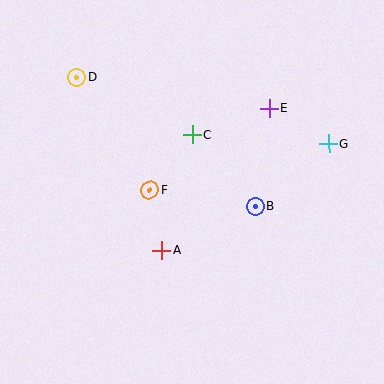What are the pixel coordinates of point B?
Point B is at (256, 206).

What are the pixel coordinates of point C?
Point C is at (192, 135).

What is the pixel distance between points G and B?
The distance between G and B is 96 pixels.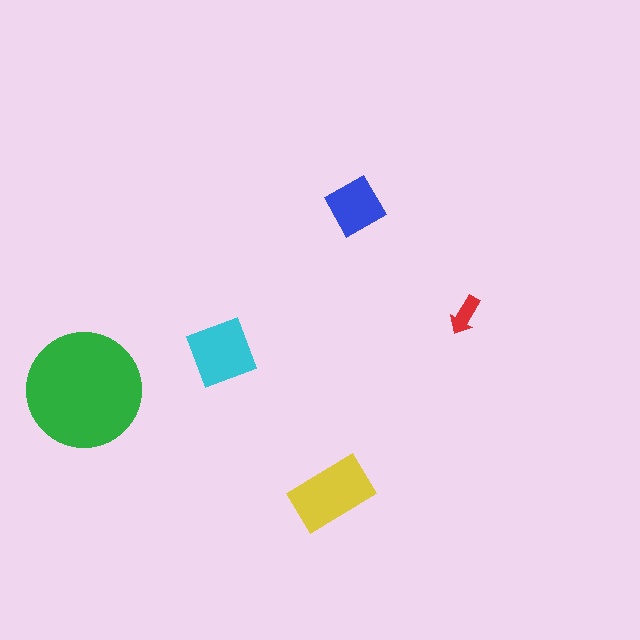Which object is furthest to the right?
The red arrow is rightmost.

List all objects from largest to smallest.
The green circle, the yellow rectangle, the cyan square, the blue diamond, the red arrow.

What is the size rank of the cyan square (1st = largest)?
3rd.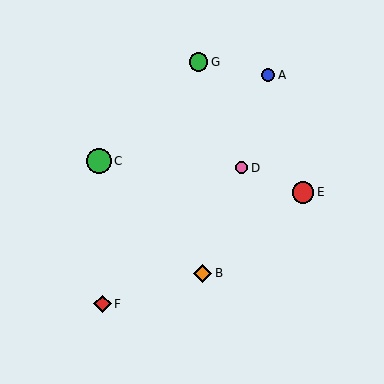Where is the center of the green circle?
The center of the green circle is at (198, 62).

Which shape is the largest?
The green circle (labeled C) is the largest.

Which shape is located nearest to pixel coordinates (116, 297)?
The red diamond (labeled F) at (102, 304) is nearest to that location.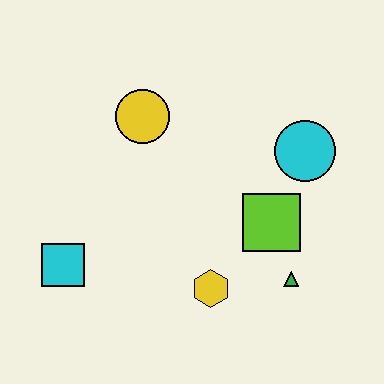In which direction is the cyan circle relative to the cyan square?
The cyan circle is to the right of the cyan square.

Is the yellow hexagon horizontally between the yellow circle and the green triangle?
Yes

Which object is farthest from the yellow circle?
The green triangle is farthest from the yellow circle.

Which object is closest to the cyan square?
The yellow hexagon is closest to the cyan square.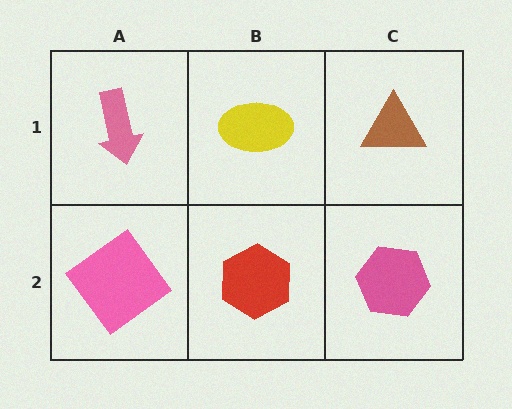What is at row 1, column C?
A brown triangle.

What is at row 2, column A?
A pink diamond.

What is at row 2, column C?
A pink hexagon.